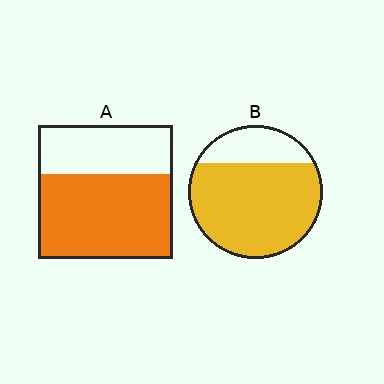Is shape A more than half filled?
Yes.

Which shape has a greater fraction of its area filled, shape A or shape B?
Shape B.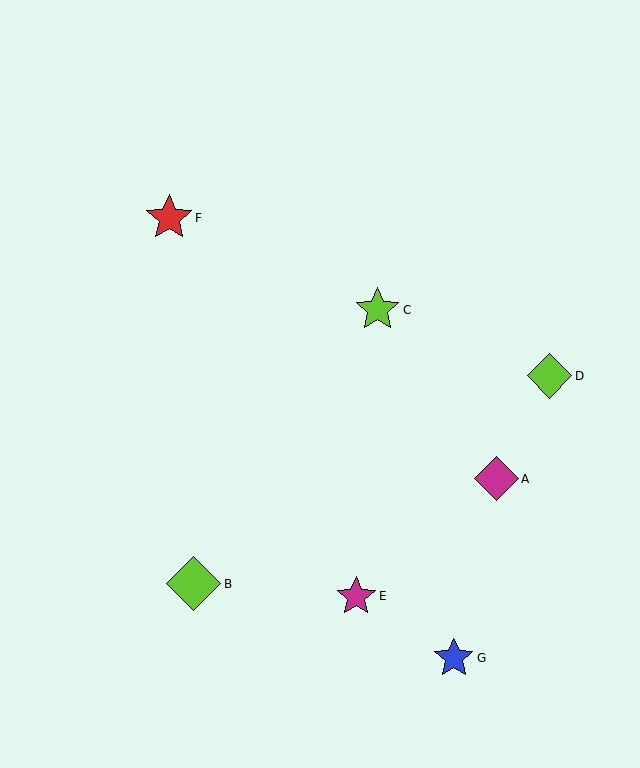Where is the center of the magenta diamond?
The center of the magenta diamond is at (496, 479).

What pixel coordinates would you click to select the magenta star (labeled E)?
Click at (356, 596) to select the magenta star E.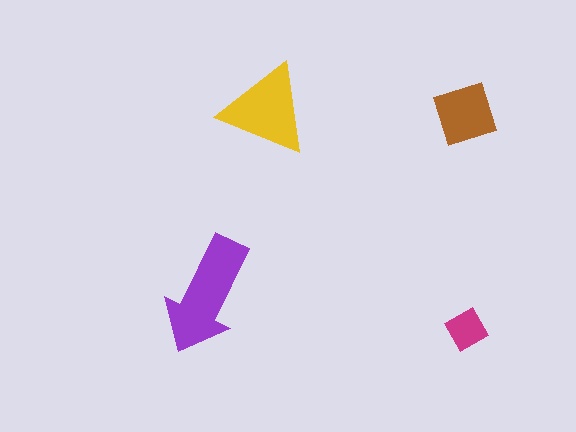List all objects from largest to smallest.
The purple arrow, the yellow triangle, the brown diamond, the magenta square.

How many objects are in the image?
There are 4 objects in the image.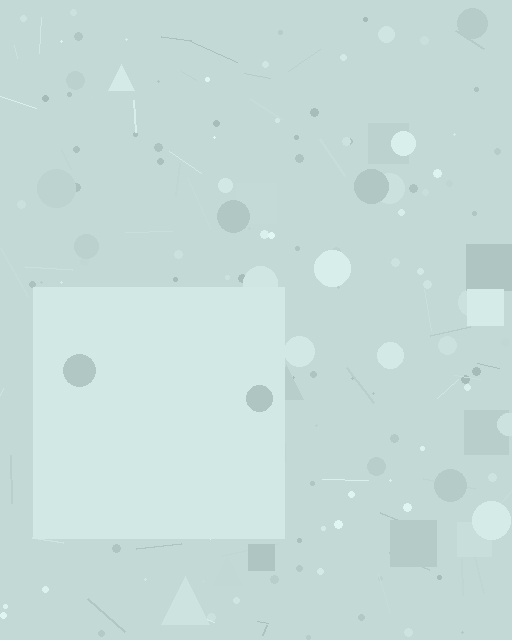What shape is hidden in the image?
A square is hidden in the image.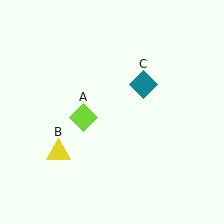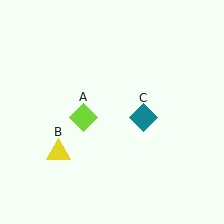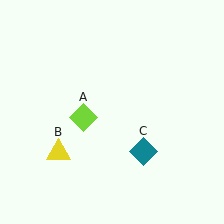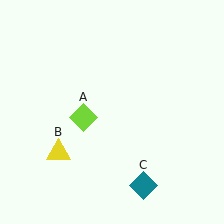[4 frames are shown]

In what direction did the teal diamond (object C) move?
The teal diamond (object C) moved down.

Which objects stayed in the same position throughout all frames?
Lime diamond (object A) and yellow triangle (object B) remained stationary.